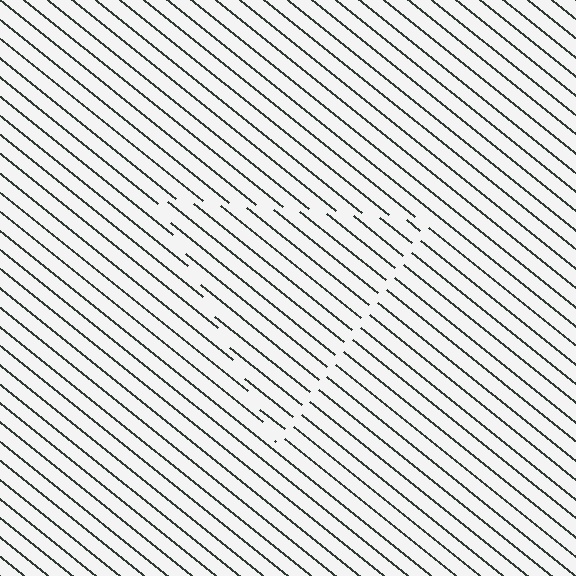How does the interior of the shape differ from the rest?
The interior of the shape contains the same grating, shifted by half a period — the contour is defined by the phase discontinuity where line-ends from the inner and outer gratings abut.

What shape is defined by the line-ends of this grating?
An illusory triangle. The interior of the shape contains the same grating, shifted by half a period — the contour is defined by the phase discontinuity where line-ends from the inner and outer gratings abut.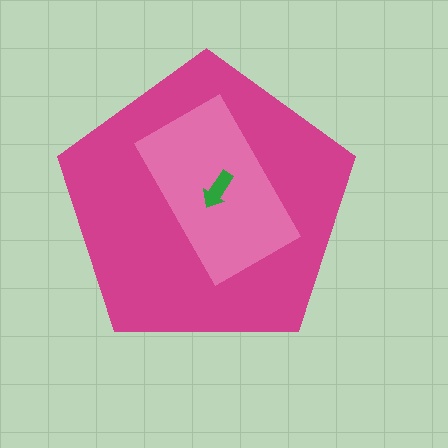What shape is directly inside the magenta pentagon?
The pink rectangle.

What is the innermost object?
The green arrow.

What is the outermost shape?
The magenta pentagon.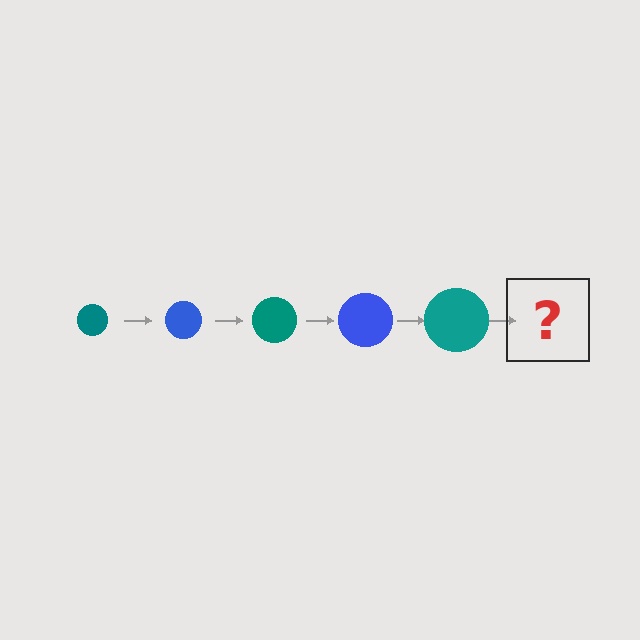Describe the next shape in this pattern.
It should be a blue circle, larger than the previous one.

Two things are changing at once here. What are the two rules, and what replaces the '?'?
The two rules are that the circle grows larger each step and the color cycles through teal and blue. The '?' should be a blue circle, larger than the previous one.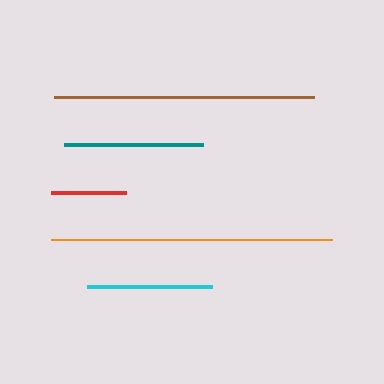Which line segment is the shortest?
The red line is the shortest at approximately 75 pixels.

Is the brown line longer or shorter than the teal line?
The brown line is longer than the teal line.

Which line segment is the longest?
The orange line is the longest at approximately 281 pixels.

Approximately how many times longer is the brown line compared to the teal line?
The brown line is approximately 1.9 times the length of the teal line.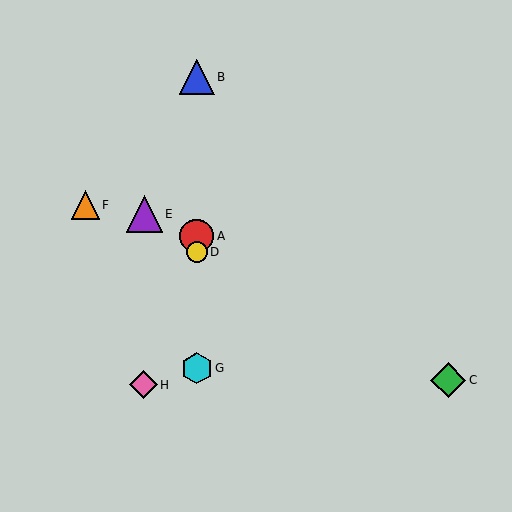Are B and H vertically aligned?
No, B is at x≈197 and H is at x≈143.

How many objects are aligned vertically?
4 objects (A, B, D, G) are aligned vertically.